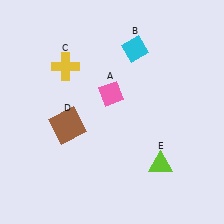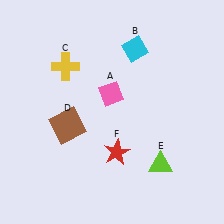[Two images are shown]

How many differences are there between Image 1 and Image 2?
There is 1 difference between the two images.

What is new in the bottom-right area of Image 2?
A red star (F) was added in the bottom-right area of Image 2.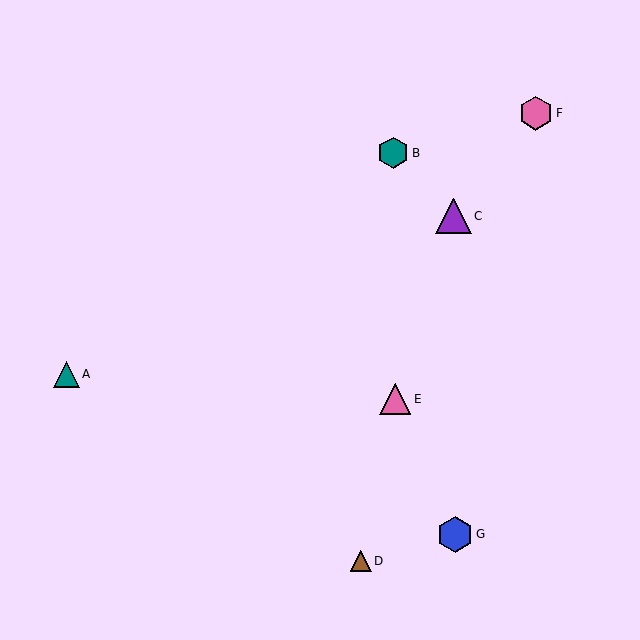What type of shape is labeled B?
Shape B is a teal hexagon.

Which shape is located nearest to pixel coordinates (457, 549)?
The blue hexagon (labeled G) at (455, 534) is nearest to that location.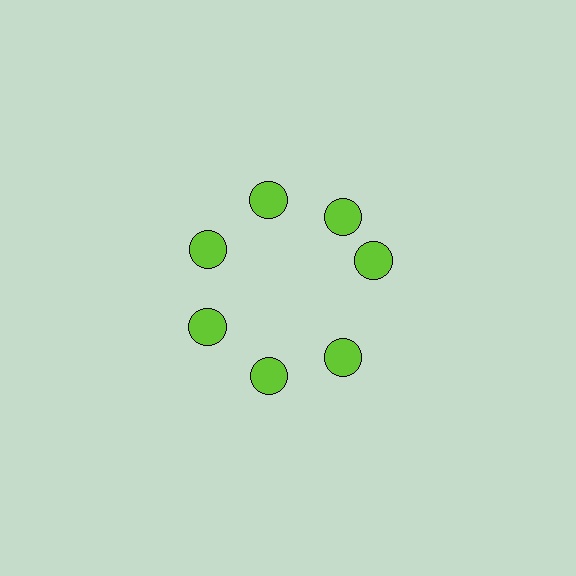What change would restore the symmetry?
The symmetry would be restored by rotating it back into even spacing with its neighbors so that all 7 circles sit at equal angles and equal distance from the center.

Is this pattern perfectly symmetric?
No. The 7 lime circles are arranged in a ring, but one element near the 3 o'clock position is rotated out of alignment along the ring, breaking the 7-fold rotational symmetry.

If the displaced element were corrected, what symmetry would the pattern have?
It would have 7-fold rotational symmetry — the pattern would map onto itself every 51 degrees.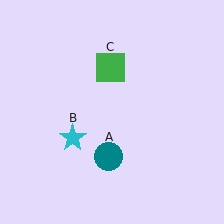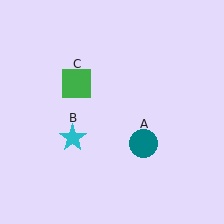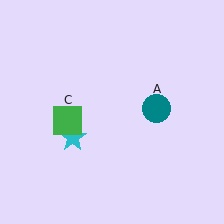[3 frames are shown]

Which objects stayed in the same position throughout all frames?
Cyan star (object B) remained stationary.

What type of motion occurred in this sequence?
The teal circle (object A), green square (object C) rotated counterclockwise around the center of the scene.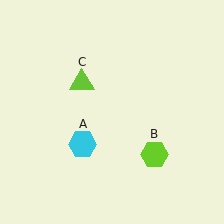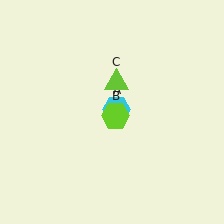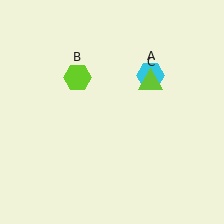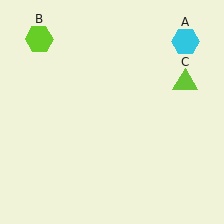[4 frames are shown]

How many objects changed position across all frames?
3 objects changed position: cyan hexagon (object A), lime hexagon (object B), lime triangle (object C).